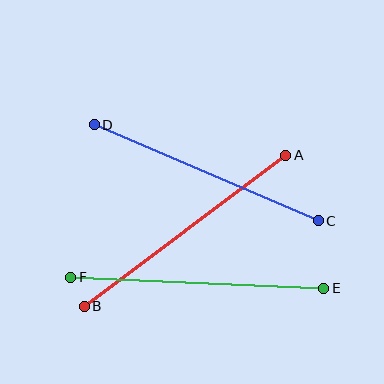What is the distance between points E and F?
The distance is approximately 254 pixels.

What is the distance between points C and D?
The distance is approximately 244 pixels.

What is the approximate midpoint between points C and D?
The midpoint is at approximately (206, 173) pixels.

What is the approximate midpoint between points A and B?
The midpoint is at approximately (185, 231) pixels.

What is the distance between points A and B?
The distance is approximately 251 pixels.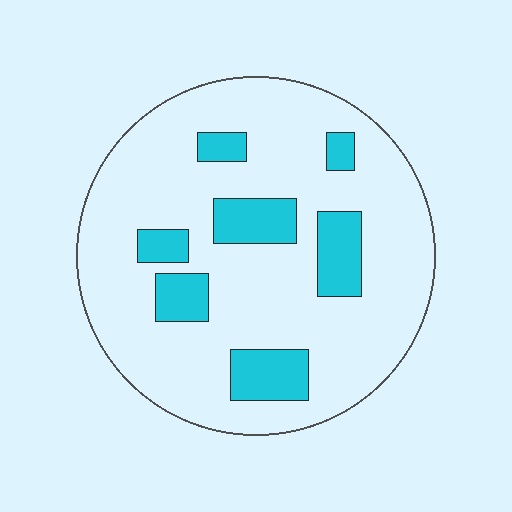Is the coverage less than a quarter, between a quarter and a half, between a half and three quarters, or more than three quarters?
Less than a quarter.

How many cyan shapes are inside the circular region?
7.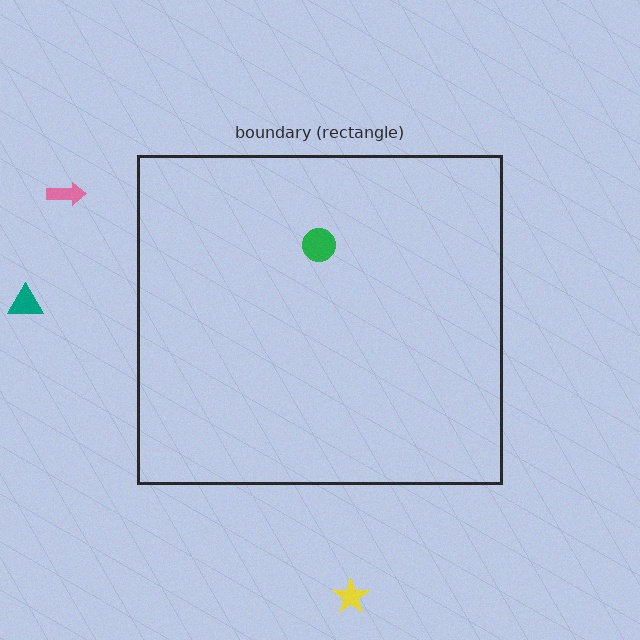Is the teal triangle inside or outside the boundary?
Outside.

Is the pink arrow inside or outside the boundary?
Outside.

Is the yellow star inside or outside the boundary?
Outside.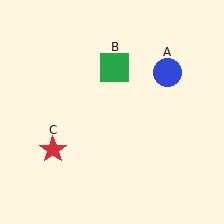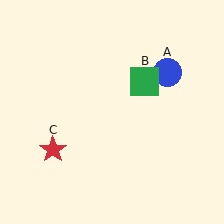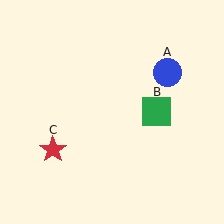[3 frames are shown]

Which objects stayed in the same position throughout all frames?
Blue circle (object A) and red star (object C) remained stationary.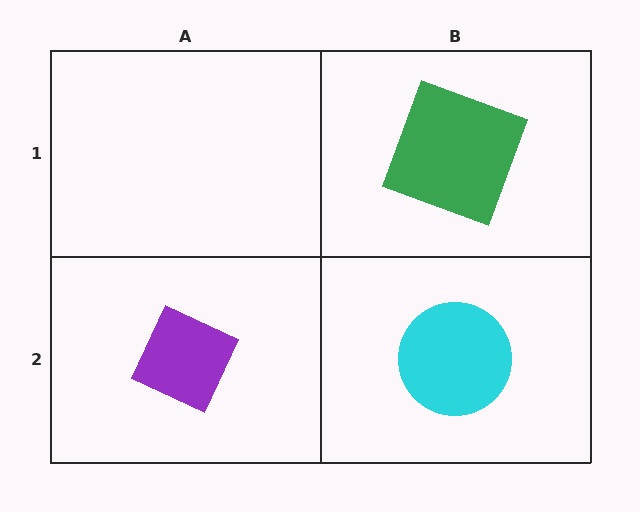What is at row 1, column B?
A green square.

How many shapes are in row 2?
2 shapes.